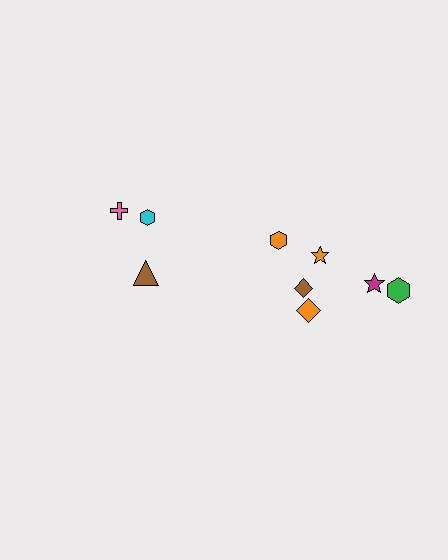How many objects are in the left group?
There are 3 objects.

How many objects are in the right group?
There are 6 objects.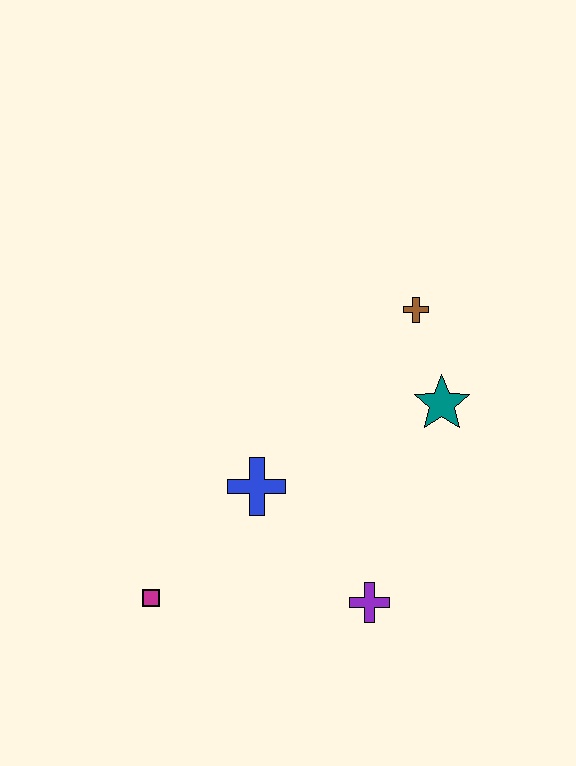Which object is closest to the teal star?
The brown cross is closest to the teal star.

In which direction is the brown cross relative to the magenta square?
The brown cross is above the magenta square.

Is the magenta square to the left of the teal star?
Yes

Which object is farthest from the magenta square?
The brown cross is farthest from the magenta square.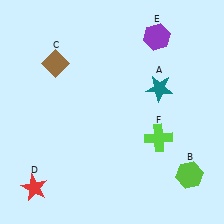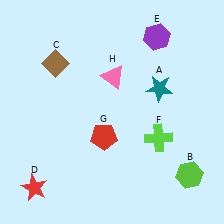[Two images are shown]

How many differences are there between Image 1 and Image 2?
There are 2 differences between the two images.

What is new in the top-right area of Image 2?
A pink triangle (H) was added in the top-right area of Image 2.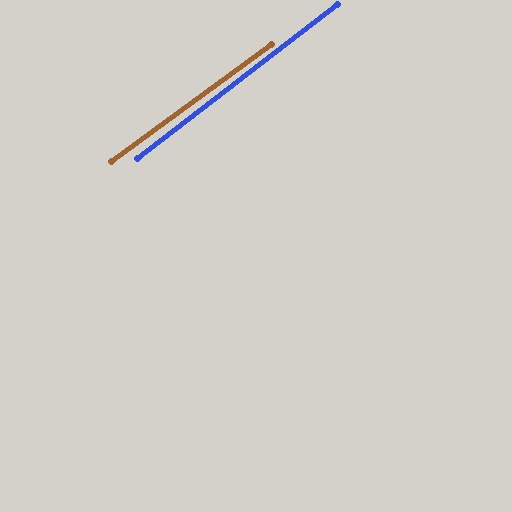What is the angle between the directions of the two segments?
Approximately 1 degree.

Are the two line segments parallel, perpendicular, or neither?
Parallel — their directions differ by only 1.5°.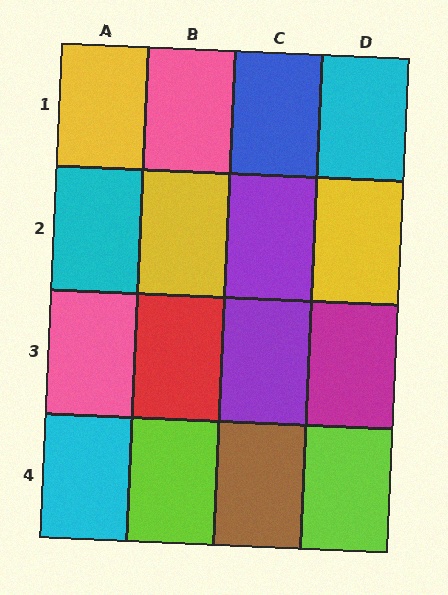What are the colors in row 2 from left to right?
Cyan, yellow, purple, yellow.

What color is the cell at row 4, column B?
Lime.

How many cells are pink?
2 cells are pink.